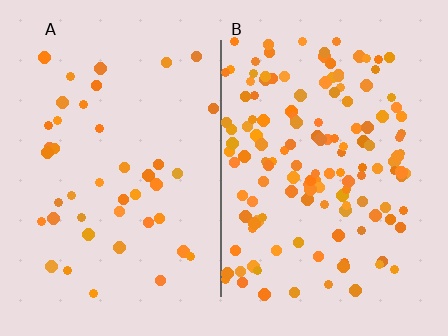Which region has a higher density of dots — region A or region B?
B (the right).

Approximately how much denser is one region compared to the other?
Approximately 3.3× — region B over region A.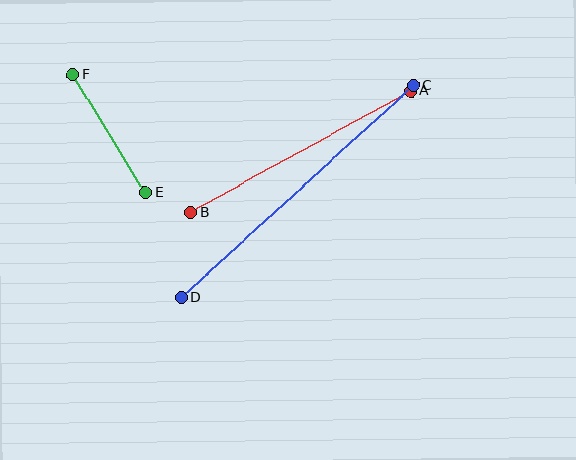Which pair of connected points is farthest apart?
Points C and D are farthest apart.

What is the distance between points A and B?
The distance is approximately 251 pixels.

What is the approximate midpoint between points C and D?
The midpoint is at approximately (297, 191) pixels.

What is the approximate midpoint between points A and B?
The midpoint is at approximately (301, 152) pixels.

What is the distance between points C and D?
The distance is approximately 315 pixels.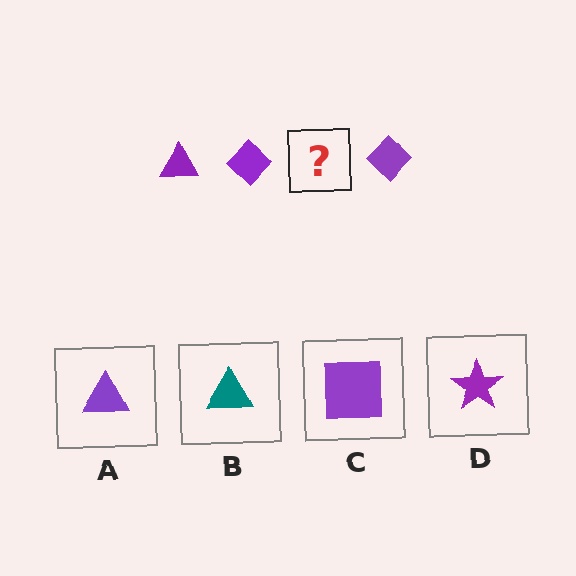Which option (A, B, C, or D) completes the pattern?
A.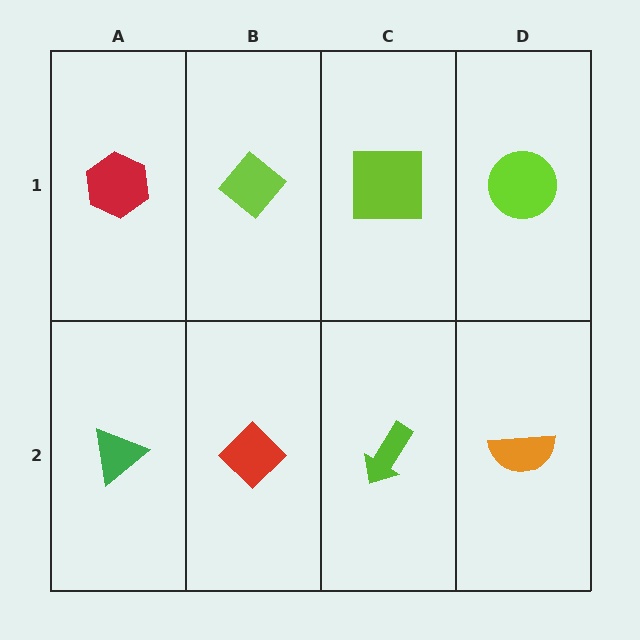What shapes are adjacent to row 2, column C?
A lime square (row 1, column C), a red diamond (row 2, column B), an orange semicircle (row 2, column D).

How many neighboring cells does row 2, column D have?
2.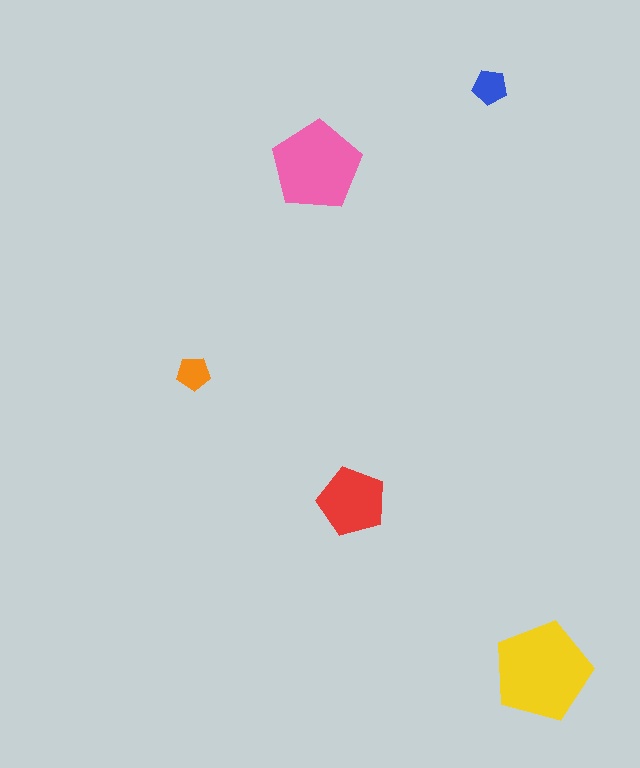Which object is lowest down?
The yellow pentagon is bottommost.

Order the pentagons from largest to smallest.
the yellow one, the pink one, the red one, the blue one, the orange one.